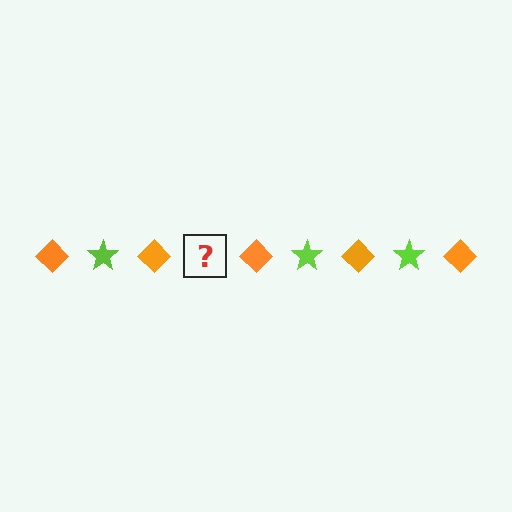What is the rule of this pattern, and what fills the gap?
The rule is that the pattern alternates between orange diamond and lime star. The gap should be filled with a lime star.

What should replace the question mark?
The question mark should be replaced with a lime star.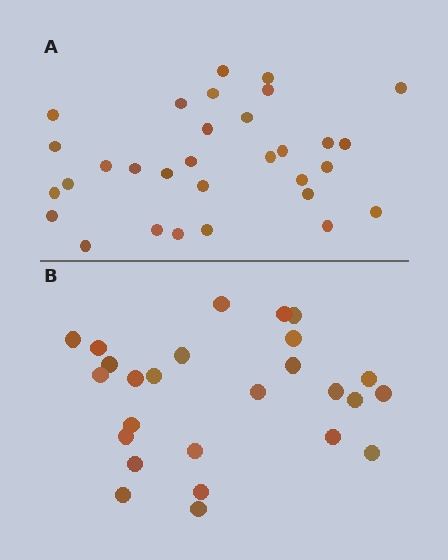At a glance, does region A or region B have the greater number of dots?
Region A (the top region) has more dots.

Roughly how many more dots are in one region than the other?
Region A has about 5 more dots than region B.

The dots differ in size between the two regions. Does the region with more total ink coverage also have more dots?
No. Region B has more total ink coverage because its dots are larger, but region A actually contains more individual dots. Total area can be misleading — the number of items is what matters here.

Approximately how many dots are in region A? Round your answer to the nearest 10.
About 30 dots. (The exact count is 31, which rounds to 30.)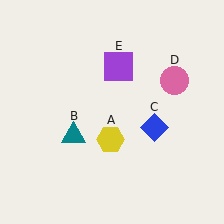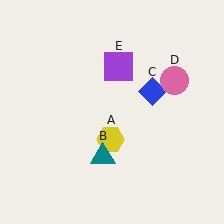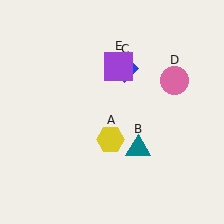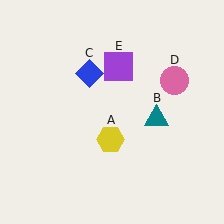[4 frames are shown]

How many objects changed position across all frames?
2 objects changed position: teal triangle (object B), blue diamond (object C).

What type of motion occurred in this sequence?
The teal triangle (object B), blue diamond (object C) rotated counterclockwise around the center of the scene.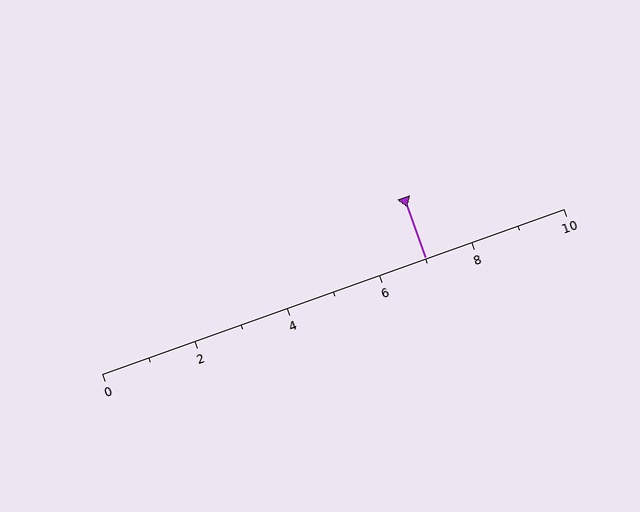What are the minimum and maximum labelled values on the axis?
The axis runs from 0 to 10.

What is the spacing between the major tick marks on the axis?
The major ticks are spaced 2 apart.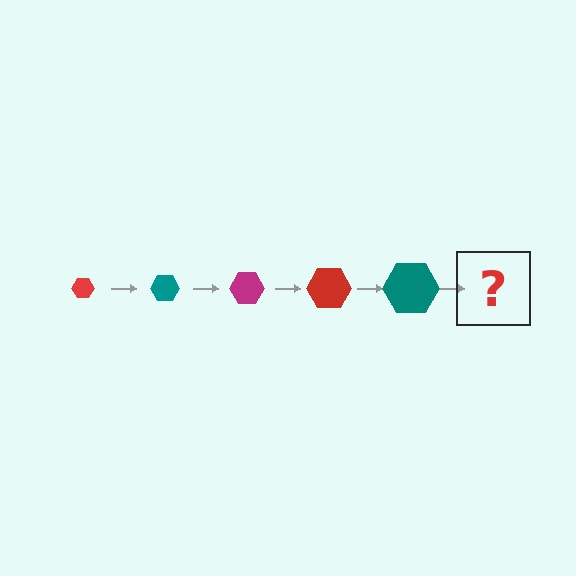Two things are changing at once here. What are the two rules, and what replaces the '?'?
The two rules are that the hexagon grows larger each step and the color cycles through red, teal, and magenta. The '?' should be a magenta hexagon, larger than the previous one.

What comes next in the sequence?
The next element should be a magenta hexagon, larger than the previous one.